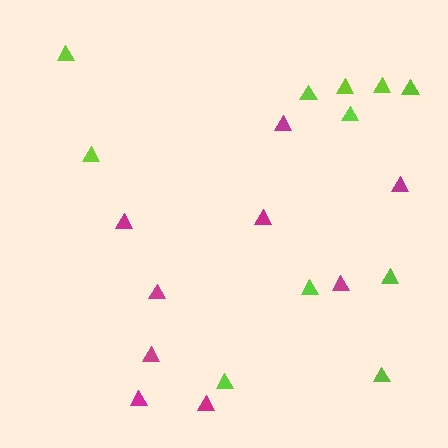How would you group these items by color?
There are 2 groups: one group of magenta triangles (9) and one group of lime triangles (11).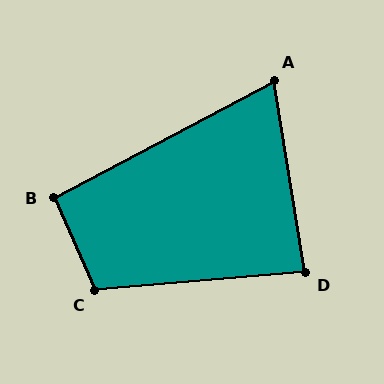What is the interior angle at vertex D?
Approximately 86 degrees (approximately right).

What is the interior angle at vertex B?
Approximately 94 degrees (approximately right).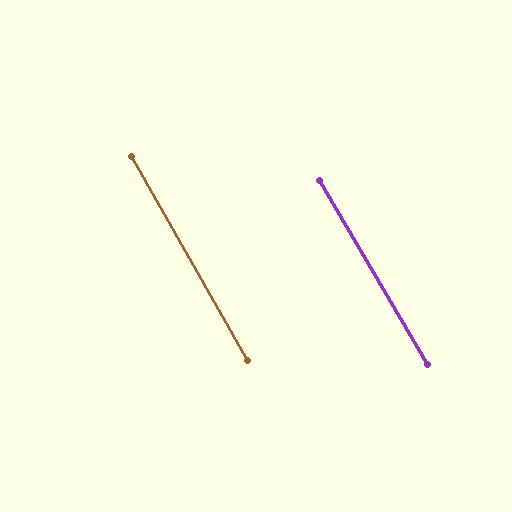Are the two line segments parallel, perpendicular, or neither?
Parallel — their directions differ by only 0.9°.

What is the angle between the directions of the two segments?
Approximately 1 degree.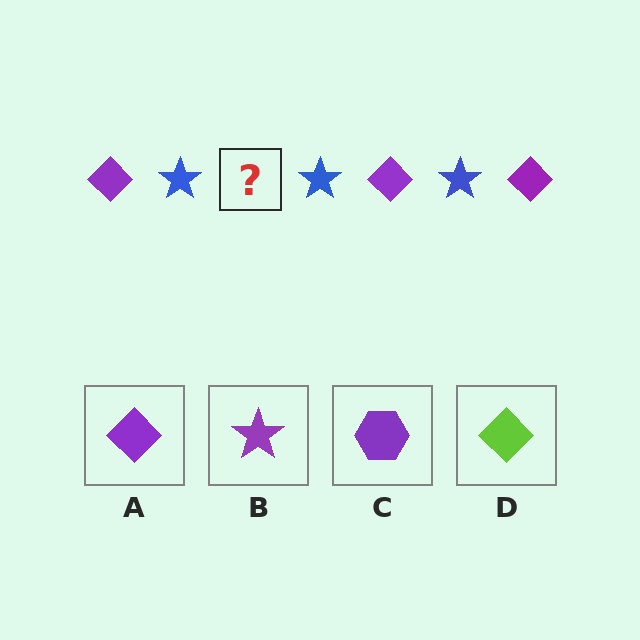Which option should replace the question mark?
Option A.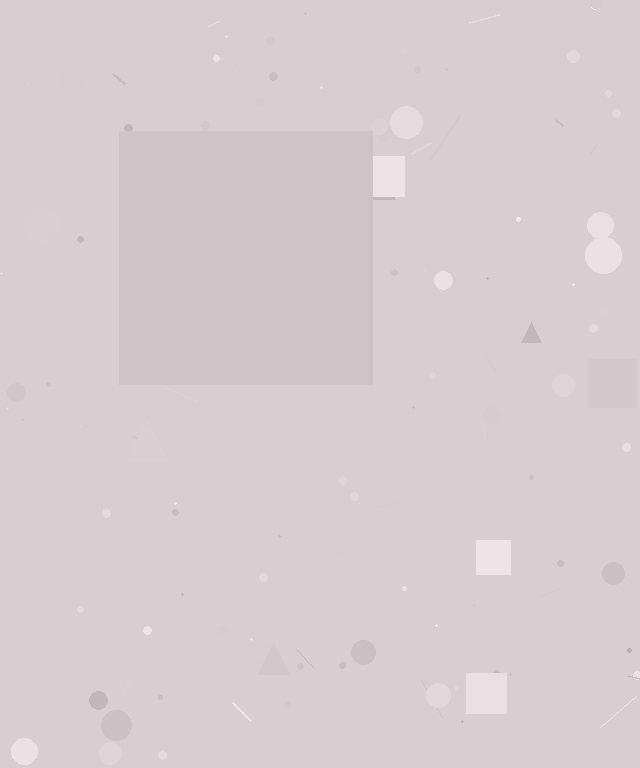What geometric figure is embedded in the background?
A square is embedded in the background.